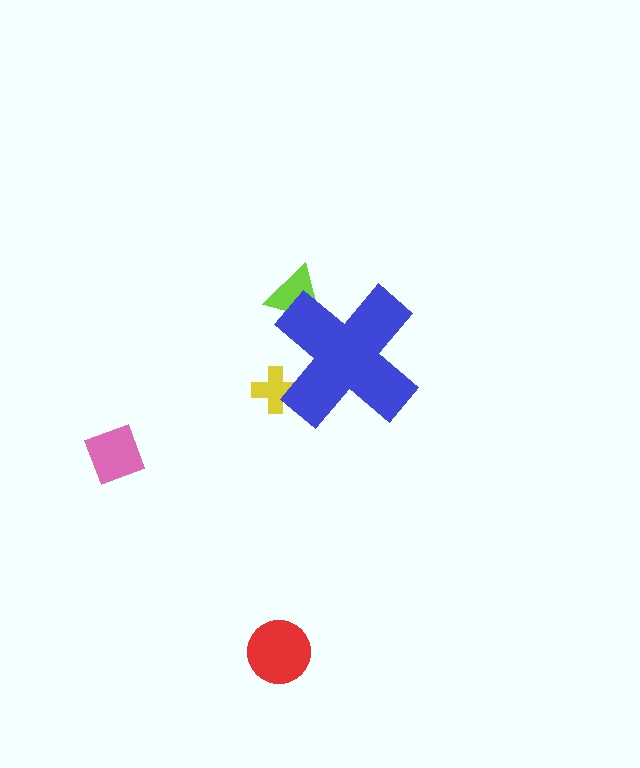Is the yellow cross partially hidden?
Yes, the yellow cross is partially hidden behind the blue cross.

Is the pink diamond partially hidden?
No, the pink diamond is fully visible.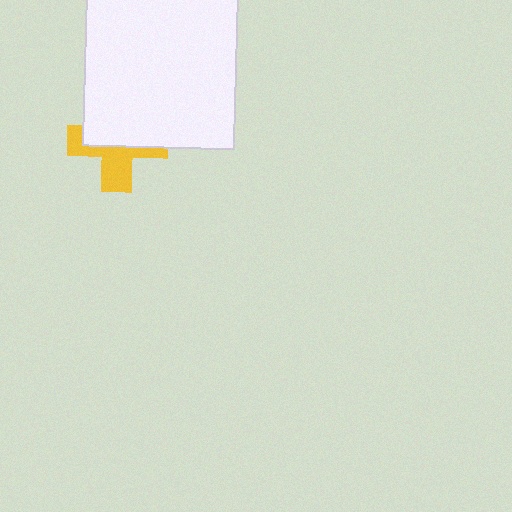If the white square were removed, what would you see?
You would see the complete yellow cross.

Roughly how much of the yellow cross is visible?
About half of it is visible (roughly 45%).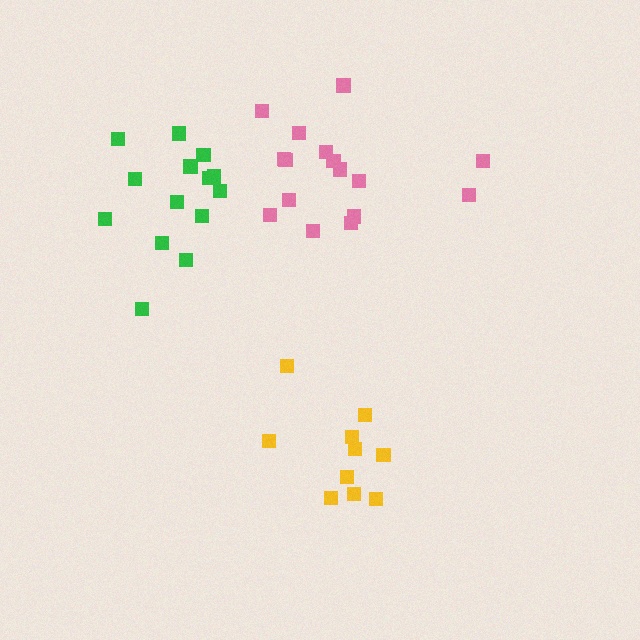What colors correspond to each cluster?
The clusters are colored: yellow, pink, green.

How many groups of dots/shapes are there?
There are 3 groups.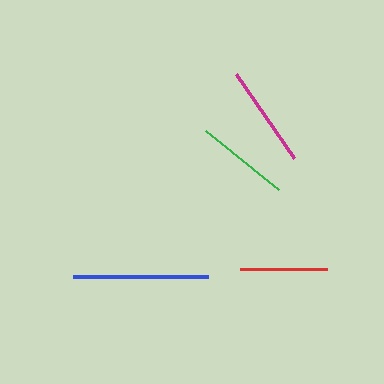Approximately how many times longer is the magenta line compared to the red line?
The magenta line is approximately 1.2 times the length of the red line.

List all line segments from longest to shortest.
From longest to shortest: blue, magenta, green, red.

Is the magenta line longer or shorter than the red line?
The magenta line is longer than the red line.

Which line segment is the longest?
The blue line is the longest at approximately 135 pixels.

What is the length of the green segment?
The green segment is approximately 94 pixels long.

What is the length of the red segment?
The red segment is approximately 87 pixels long.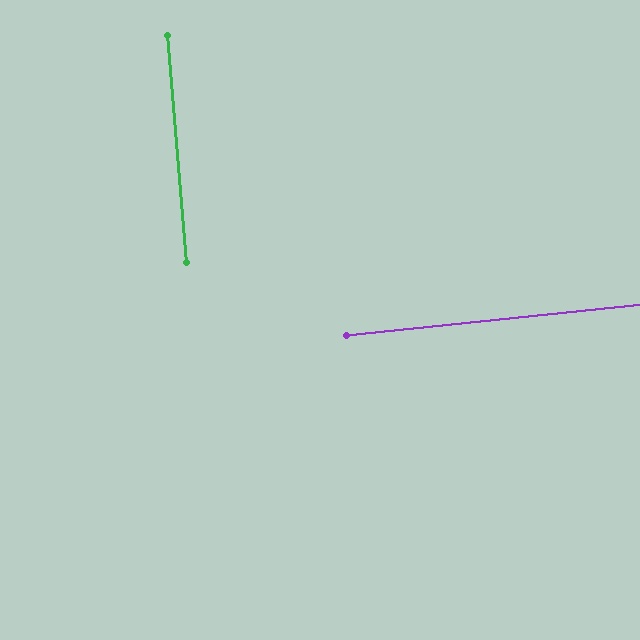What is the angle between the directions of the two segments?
Approximately 89 degrees.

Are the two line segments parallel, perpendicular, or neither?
Perpendicular — they meet at approximately 89°.